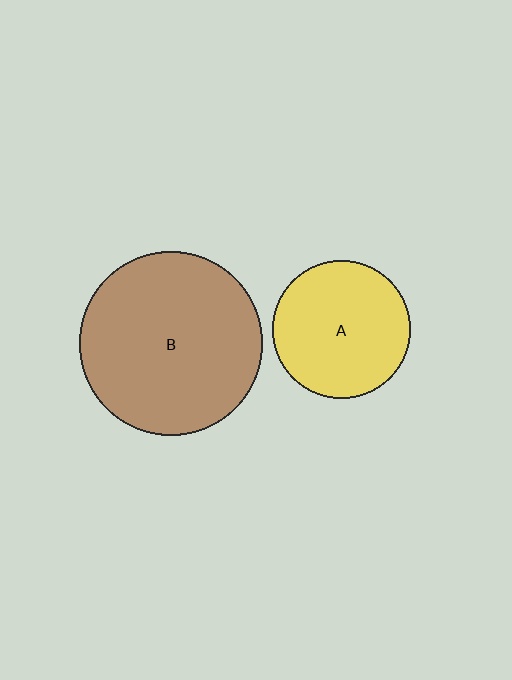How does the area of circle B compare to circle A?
Approximately 1.8 times.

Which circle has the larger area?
Circle B (brown).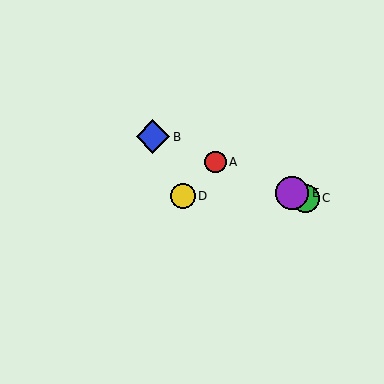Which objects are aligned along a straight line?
Objects A, B, C, E are aligned along a straight line.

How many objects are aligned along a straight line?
4 objects (A, B, C, E) are aligned along a straight line.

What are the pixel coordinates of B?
Object B is at (153, 137).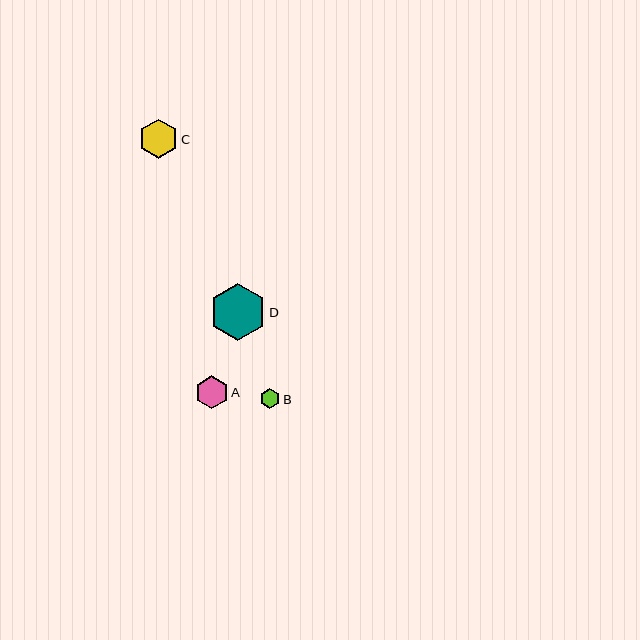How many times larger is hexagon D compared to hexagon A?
Hexagon D is approximately 1.7 times the size of hexagon A.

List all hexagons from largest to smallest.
From largest to smallest: D, C, A, B.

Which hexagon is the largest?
Hexagon D is the largest with a size of approximately 57 pixels.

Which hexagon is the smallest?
Hexagon B is the smallest with a size of approximately 20 pixels.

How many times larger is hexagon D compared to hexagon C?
Hexagon D is approximately 1.4 times the size of hexagon C.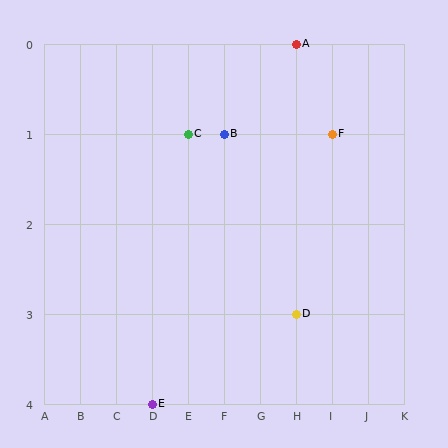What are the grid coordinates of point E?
Point E is at grid coordinates (D, 4).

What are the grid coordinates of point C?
Point C is at grid coordinates (E, 1).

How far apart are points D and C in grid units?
Points D and C are 3 columns and 2 rows apart (about 3.6 grid units diagonally).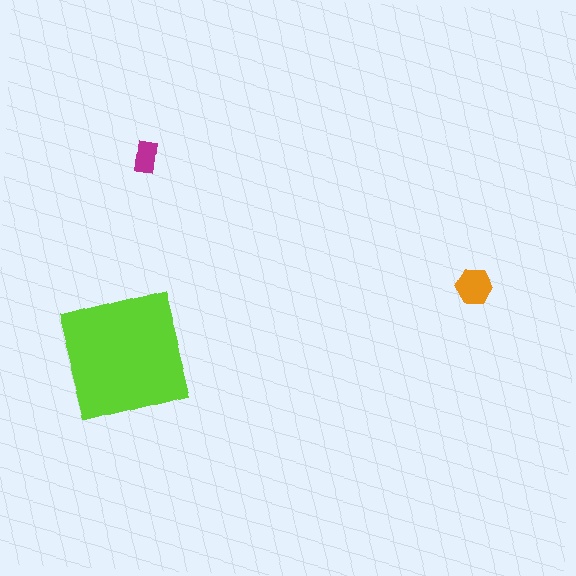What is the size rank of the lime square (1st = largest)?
1st.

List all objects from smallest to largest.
The magenta rectangle, the orange hexagon, the lime square.